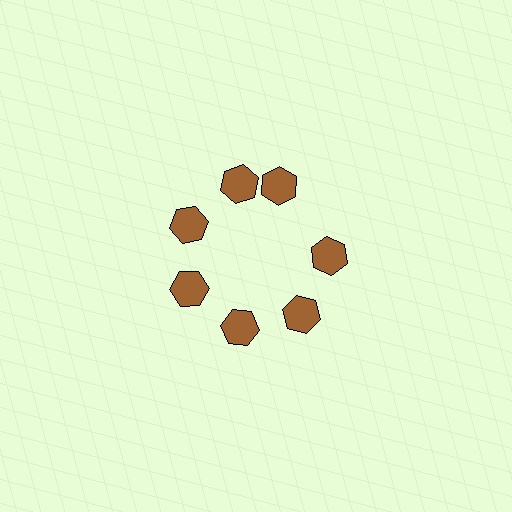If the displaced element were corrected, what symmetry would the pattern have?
It would have 7-fold rotational symmetry — the pattern would map onto itself every 51 degrees.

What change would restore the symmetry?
The symmetry would be restored by rotating it back into even spacing with its neighbors so that all 7 hexagons sit at equal angles and equal distance from the center.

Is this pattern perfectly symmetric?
No. The 7 brown hexagons are arranged in a ring, but one element near the 1 o'clock position is rotated out of alignment along the ring, breaking the 7-fold rotational symmetry.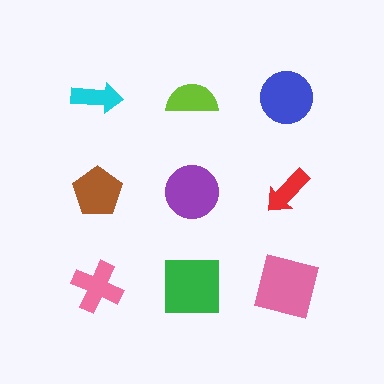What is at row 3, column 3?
A pink square.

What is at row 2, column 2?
A purple circle.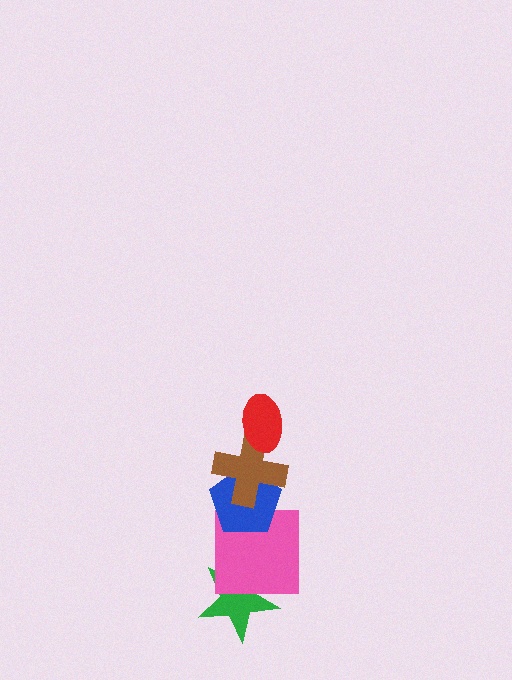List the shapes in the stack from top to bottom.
From top to bottom: the red ellipse, the brown cross, the blue pentagon, the pink square, the green star.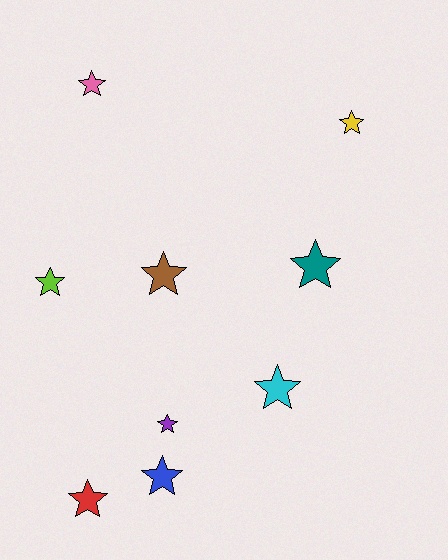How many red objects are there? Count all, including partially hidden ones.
There is 1 red object.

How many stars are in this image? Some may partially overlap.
There are 9 stars.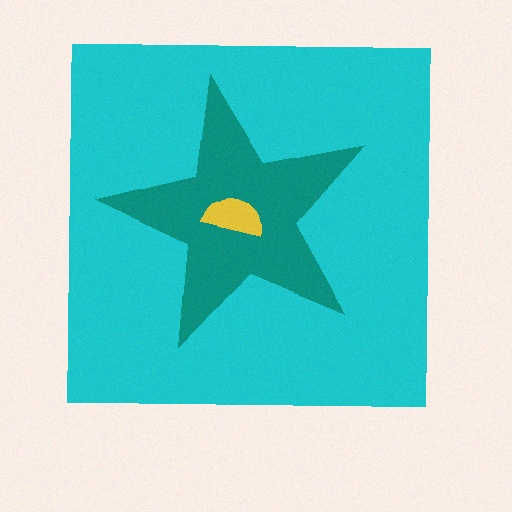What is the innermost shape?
The yellow semicircle.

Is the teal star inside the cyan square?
Yes.